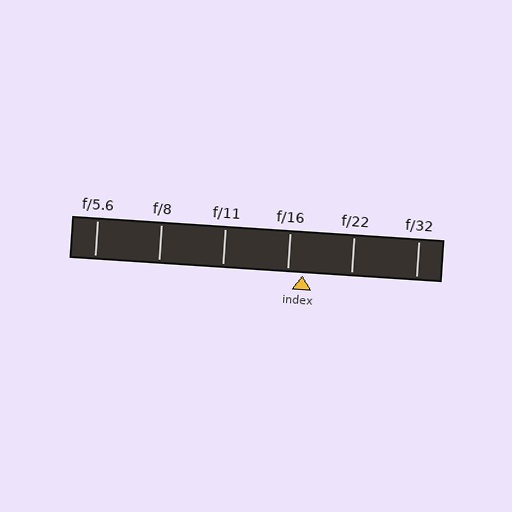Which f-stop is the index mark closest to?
The index mark is closest to f/16.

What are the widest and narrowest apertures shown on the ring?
The widest aperture shown is f/5.6 and the narrowest is f/32.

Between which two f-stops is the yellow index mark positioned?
The index mark is between f/16 and f/22.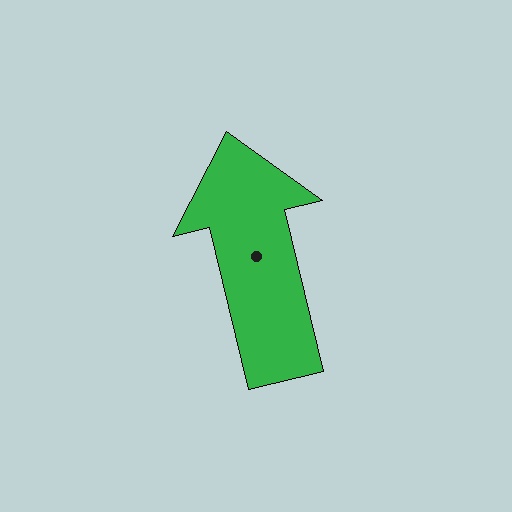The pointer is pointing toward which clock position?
Roughly 12 o'clock.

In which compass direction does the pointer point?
North.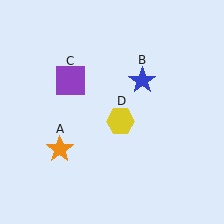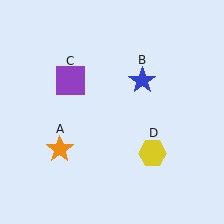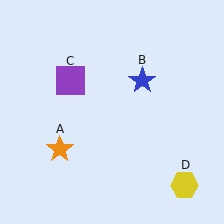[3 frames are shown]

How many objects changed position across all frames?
1 object changed position: yellow hexagon (object D).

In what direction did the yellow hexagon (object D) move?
The yellow hexagon (object D) moved down and to the right.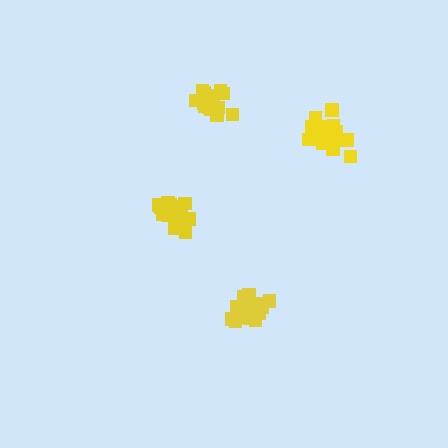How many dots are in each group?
Group 1: 19 dots, Group 2: 18 dots, Group 3: 21 dots, Group 4: 19 dots (77 total).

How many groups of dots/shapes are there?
There are 4 groups.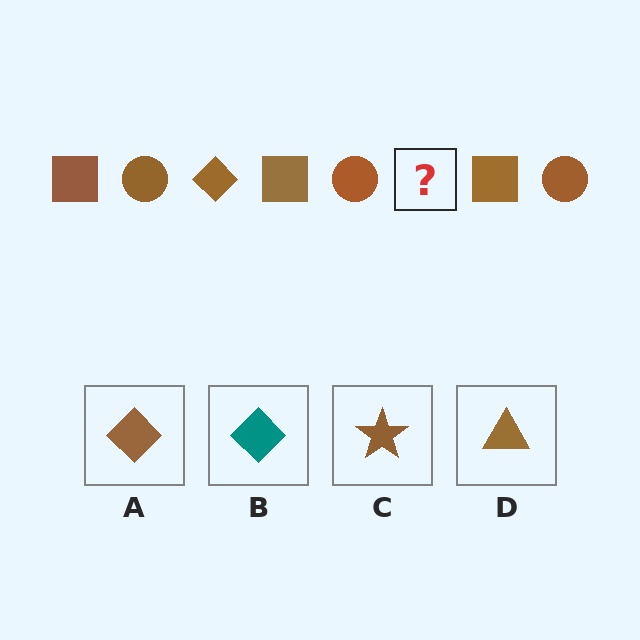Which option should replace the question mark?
Option A.